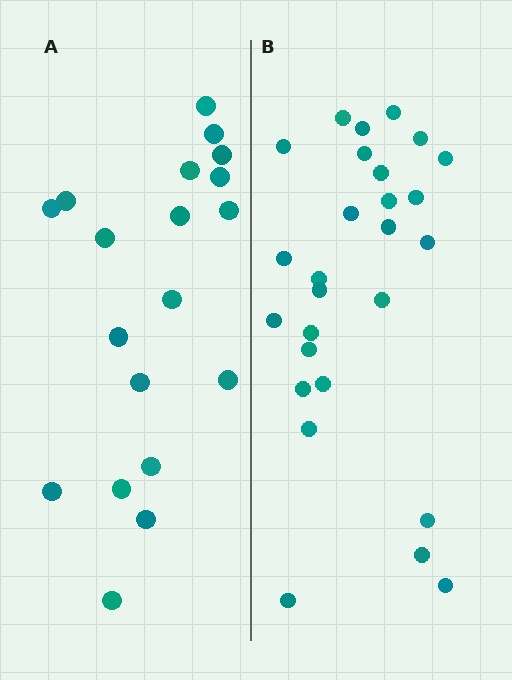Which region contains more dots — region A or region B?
Region B (the right region) has more dots.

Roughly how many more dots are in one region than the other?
Region B has roughly 8 or so more dots than region A.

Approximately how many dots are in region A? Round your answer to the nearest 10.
About 20 dots. (The exact count is 19, which rounds to 20.)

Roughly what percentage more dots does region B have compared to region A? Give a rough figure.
About 40% more.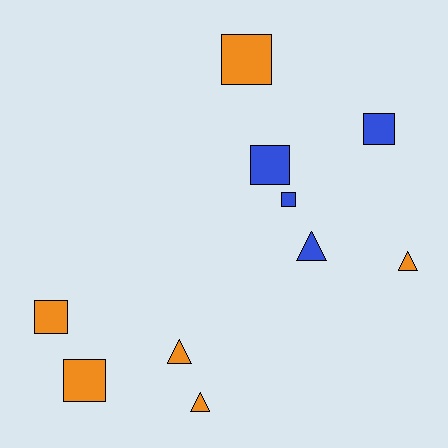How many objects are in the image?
There are 10 objects.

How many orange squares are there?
There are 3 orange squares.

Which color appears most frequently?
Orange, with 6 objects.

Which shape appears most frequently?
Square, with 6 objects.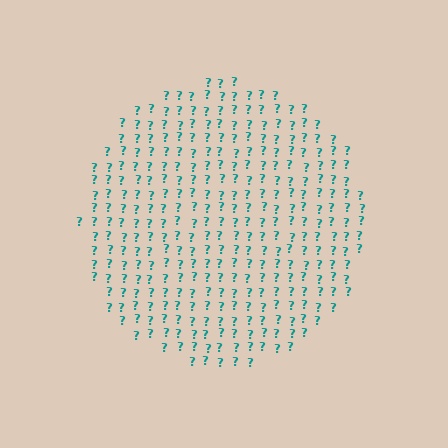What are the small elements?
The small elements are question marks.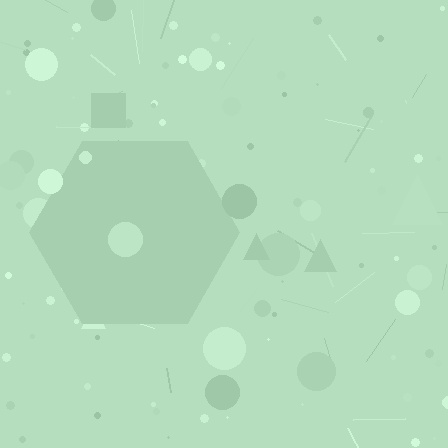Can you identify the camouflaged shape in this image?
The camouflaged shape is a hexagon.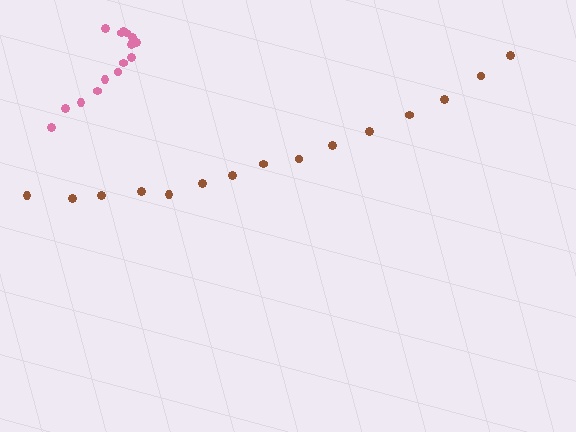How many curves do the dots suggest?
There are 2 distinct paths.